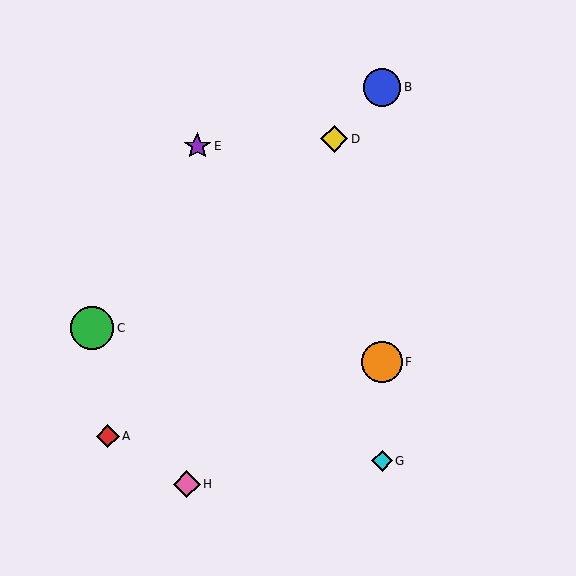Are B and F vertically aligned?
Yes, both are at x≈382.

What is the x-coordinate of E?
Object E is at x≈197.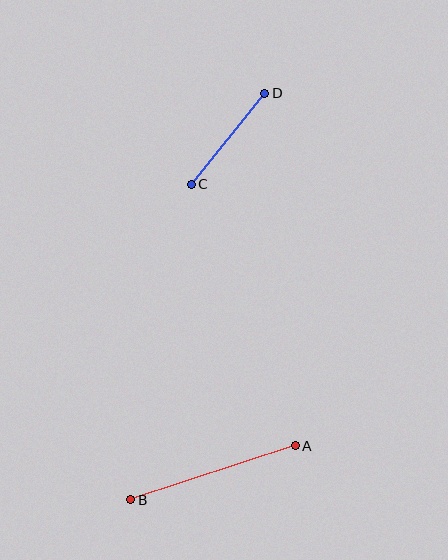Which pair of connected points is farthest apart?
Points A and B are farthest apart.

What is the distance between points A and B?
The distance is approximately 173 pixels.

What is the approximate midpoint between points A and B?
The midpoint is at approximately (213, 473) pixels.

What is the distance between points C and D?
The distance is approximately 117 pixels.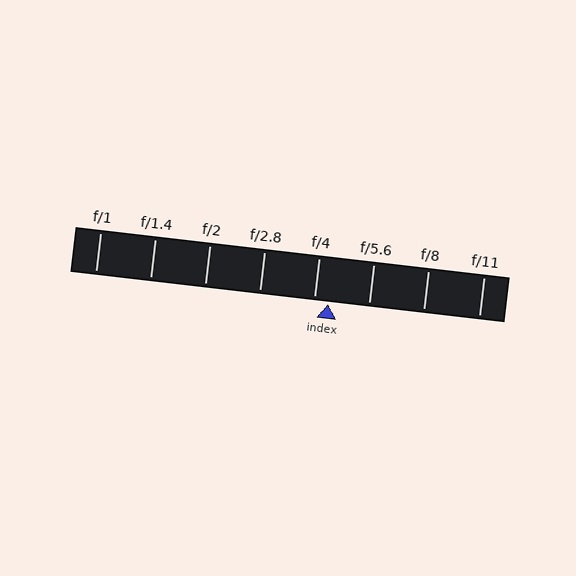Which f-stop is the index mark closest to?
The index mark is closest to f/4.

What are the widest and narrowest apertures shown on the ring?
The widest aperture shown is f/1 and the narrowest is f/11.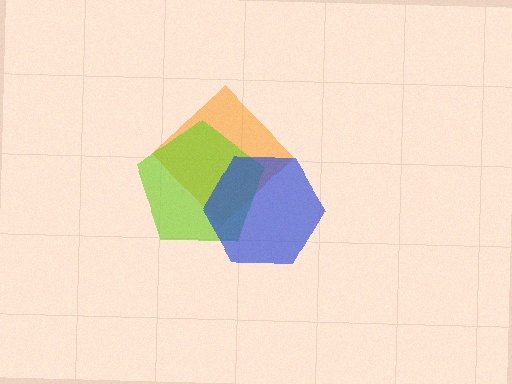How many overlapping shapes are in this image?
There are 3 overlapping shapes in the image.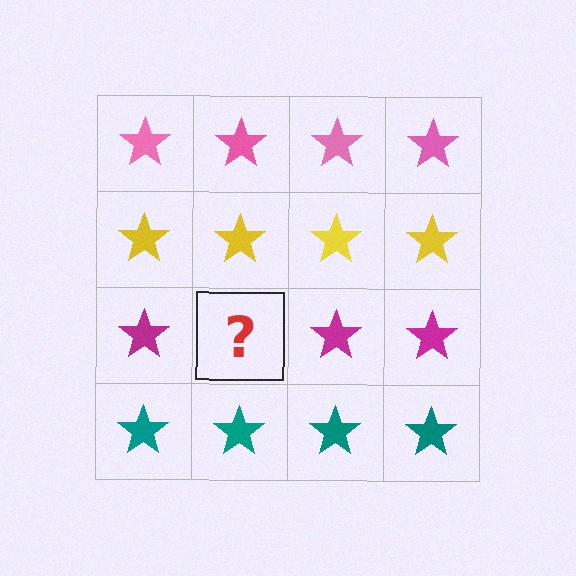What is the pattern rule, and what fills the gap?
The rule is that each row has a consistent color. The gap should be filled with a magenta star.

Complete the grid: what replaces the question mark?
The question mark should be replaced with a magenta star.